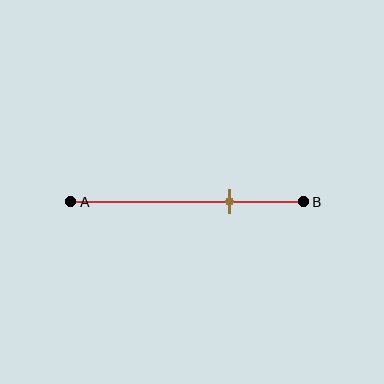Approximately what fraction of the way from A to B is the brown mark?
The brown mark is approximately 70% of the way from A to B.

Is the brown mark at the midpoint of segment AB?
No, the mark is at about 70% from A, not at the 50% midpoint.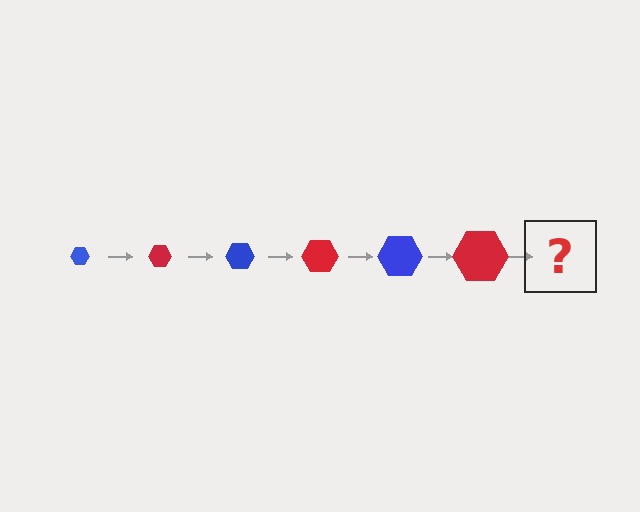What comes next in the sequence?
The next element should be a blue hexagon, larger than the previous one.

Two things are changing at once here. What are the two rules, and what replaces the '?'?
The two rules are that the hexagon grows larger each step and the color cycles through blue and red. The '?' should be a blue hexagon, larger than the previous one.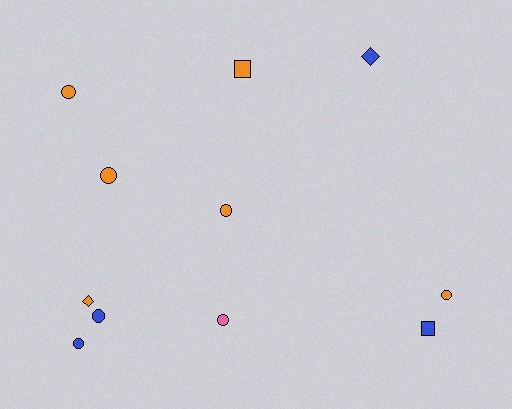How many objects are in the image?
There are 11 objects.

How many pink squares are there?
There are no pink squares.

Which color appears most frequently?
Orange, with 6 objects.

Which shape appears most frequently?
Circle, with 7 objects.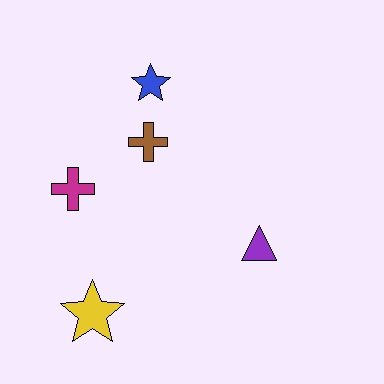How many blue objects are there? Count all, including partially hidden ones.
There is 1 blue object.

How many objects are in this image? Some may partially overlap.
There are 5 objects.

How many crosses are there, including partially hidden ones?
There are 2 crosses.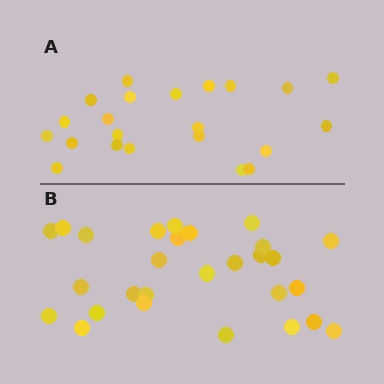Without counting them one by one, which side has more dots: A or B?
Region B (the bottom region) has more dots.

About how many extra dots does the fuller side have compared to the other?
Region B has about 6 more dots than region A.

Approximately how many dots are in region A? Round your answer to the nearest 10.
About 20 dots. (The exact count is 22, which rounds to 20.)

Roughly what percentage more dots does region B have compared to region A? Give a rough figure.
About 25% more.